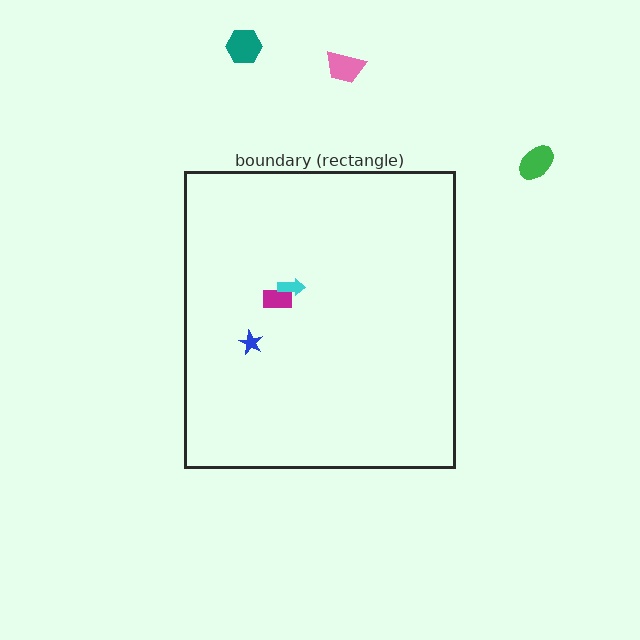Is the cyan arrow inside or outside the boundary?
Inside.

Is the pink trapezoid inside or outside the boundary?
Outside.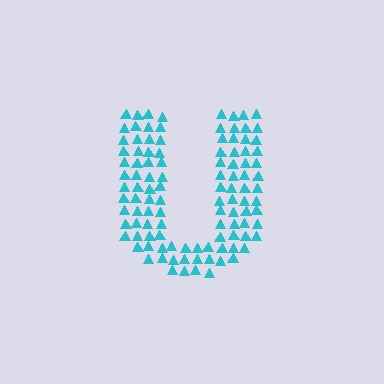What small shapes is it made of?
It is made of small triangles.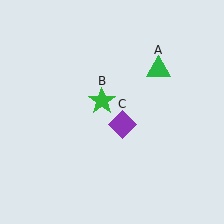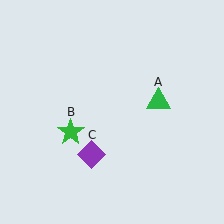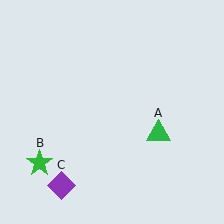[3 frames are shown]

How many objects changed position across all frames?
3 objects changed position: green triangle (object A), green star (object B), purple diamond (object C).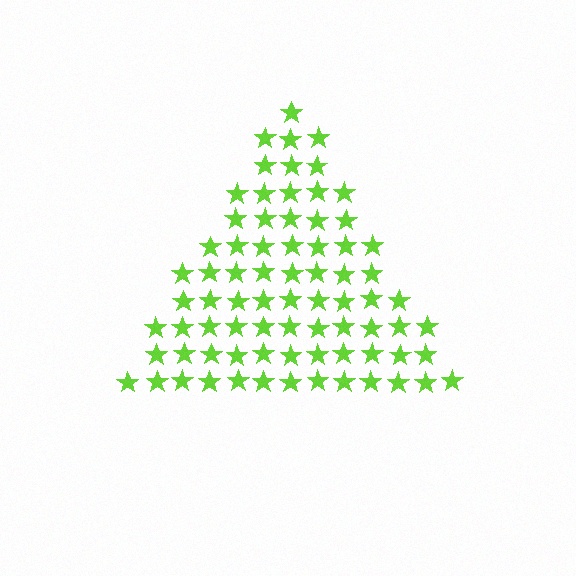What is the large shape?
The large shape is a triangle.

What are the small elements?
The small elements are stars.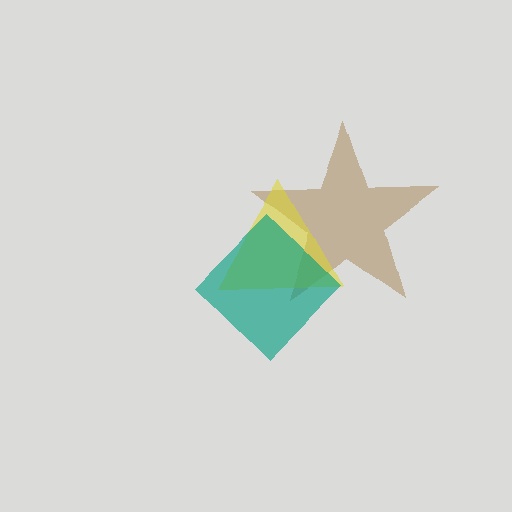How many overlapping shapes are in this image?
There are 3 overlapping shapes in the image.